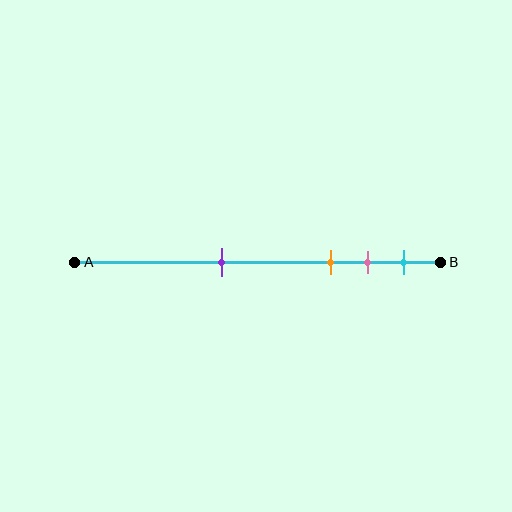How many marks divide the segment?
There are 4 marks dividing the segment.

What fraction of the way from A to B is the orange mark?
The orange mark is approximately 70% (0.7) of the way from A to B.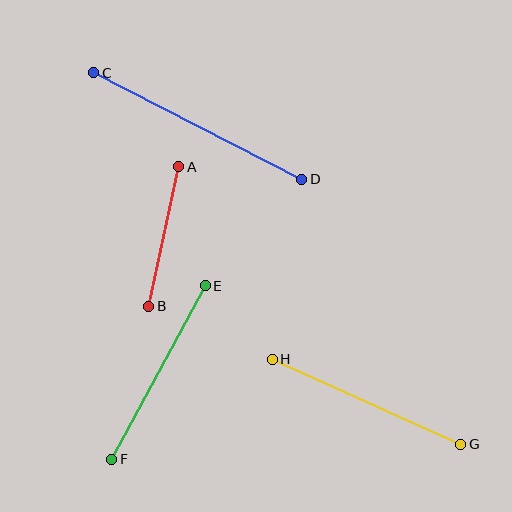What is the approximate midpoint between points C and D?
The midpoint is at approximately (198, 126) pixels.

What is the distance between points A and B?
The distance is approximately 143 pixels.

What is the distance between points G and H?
The distance is approximately 207 pixels.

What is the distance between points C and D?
The distance is approximately 234 pixels.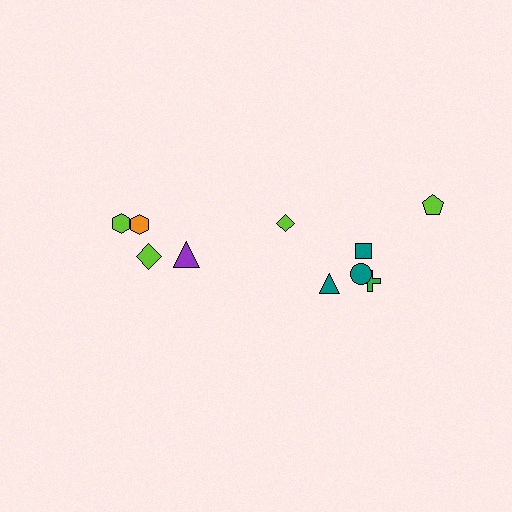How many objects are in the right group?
There are 6 objects.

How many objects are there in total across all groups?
There are 10 objects.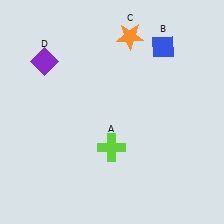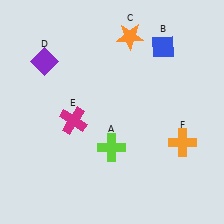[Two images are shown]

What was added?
A magenta cross (E), an orange cross (F) were added in Image 2.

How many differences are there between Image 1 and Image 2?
There are 2 differences between the two images.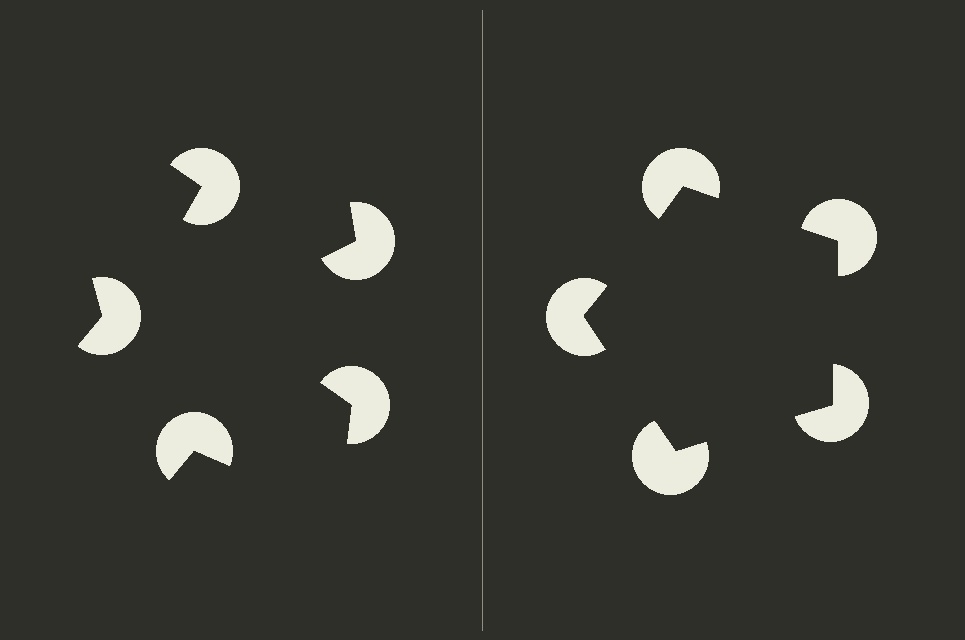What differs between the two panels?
The pac-man discs are positioned identically on both sides; only the wedge orientations differ. On the right they align to a pentagon; on the left they are misaligned.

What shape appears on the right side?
An illusory pentagon.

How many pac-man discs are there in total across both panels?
10 — 5 on each side.